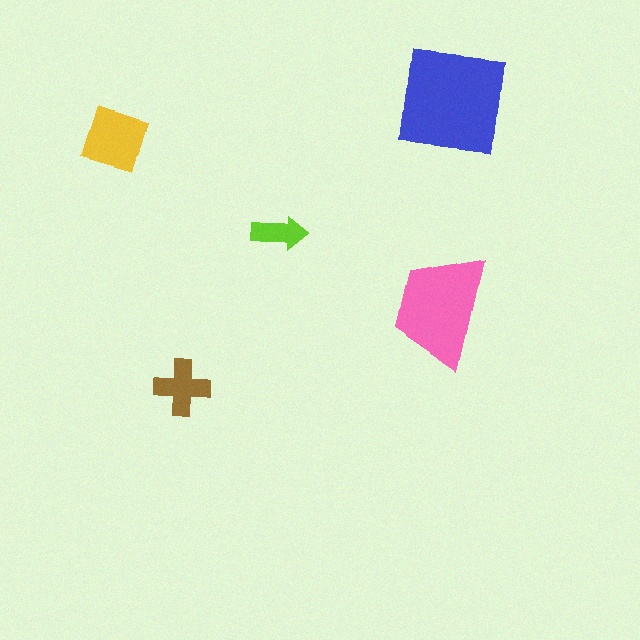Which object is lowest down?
The brown cross is bottommost.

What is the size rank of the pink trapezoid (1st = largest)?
2nd.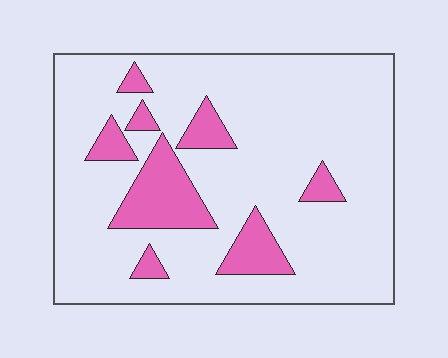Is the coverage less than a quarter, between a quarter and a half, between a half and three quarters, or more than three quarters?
Less than a quarter.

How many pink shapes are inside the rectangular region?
8.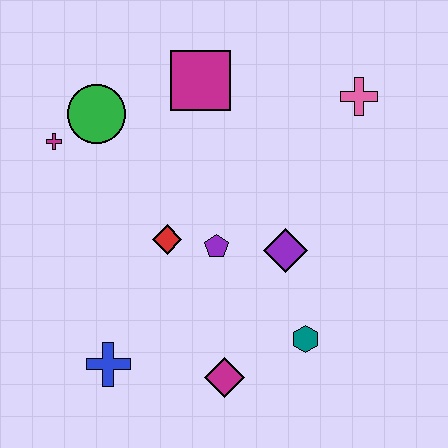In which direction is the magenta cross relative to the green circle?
The magenta cross is to the left of the green circle.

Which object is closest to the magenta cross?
The green circle is closest to the magenta cross.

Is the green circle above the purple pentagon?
Yes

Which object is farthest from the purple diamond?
The magenta cross is farthest from the purple diamond.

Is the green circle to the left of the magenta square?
Yes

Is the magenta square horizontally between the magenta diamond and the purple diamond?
No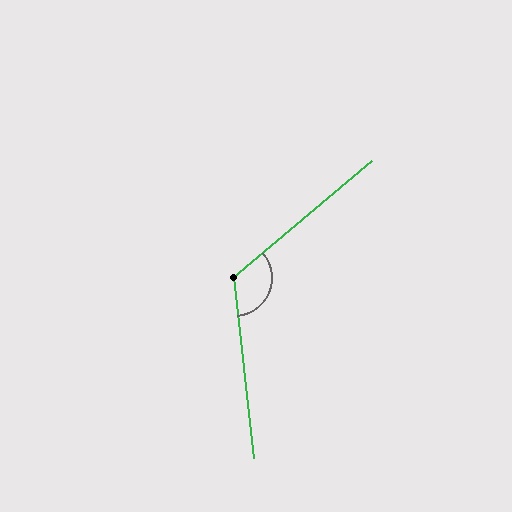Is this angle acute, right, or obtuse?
It is obtuse.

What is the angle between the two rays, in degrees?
Approximately 124 degrees.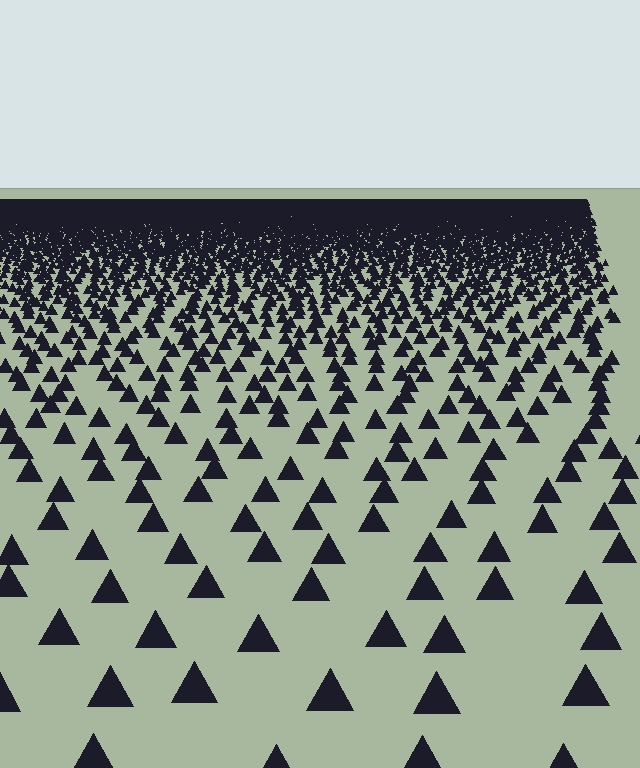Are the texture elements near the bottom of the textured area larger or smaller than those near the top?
Larger. Near the bottom, elements are closer to the viewer and appear at a bigger on-screen size.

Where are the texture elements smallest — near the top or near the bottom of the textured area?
Near the top.